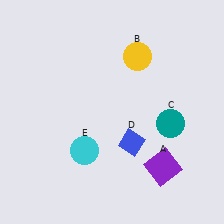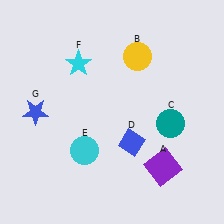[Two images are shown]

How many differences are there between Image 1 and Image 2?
There are 2 differences between the two images.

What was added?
A cyan star (F), a blue star (G) were added in Image 2.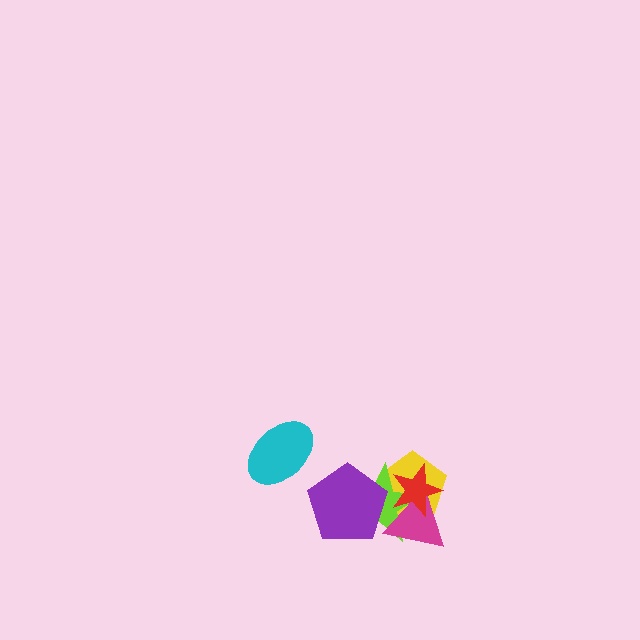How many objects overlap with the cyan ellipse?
0 objects overlap with the cyan ellipse.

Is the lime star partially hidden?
Yes, it is partially covered by another shape.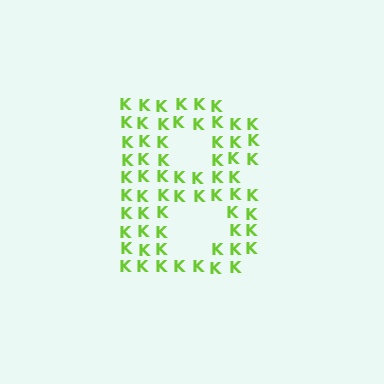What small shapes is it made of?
It is made of small letter K's.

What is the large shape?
The large shape is the letter B.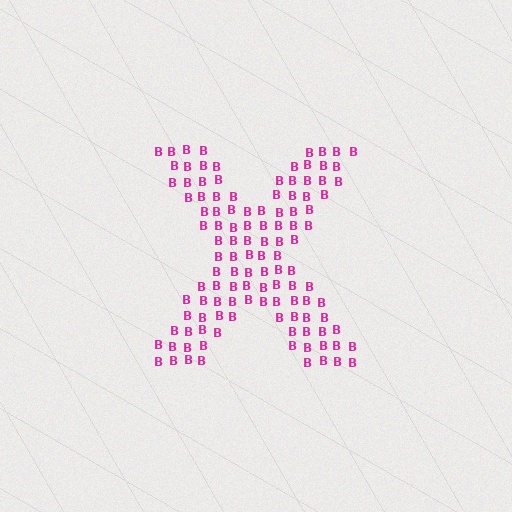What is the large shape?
The large shape is the letter X.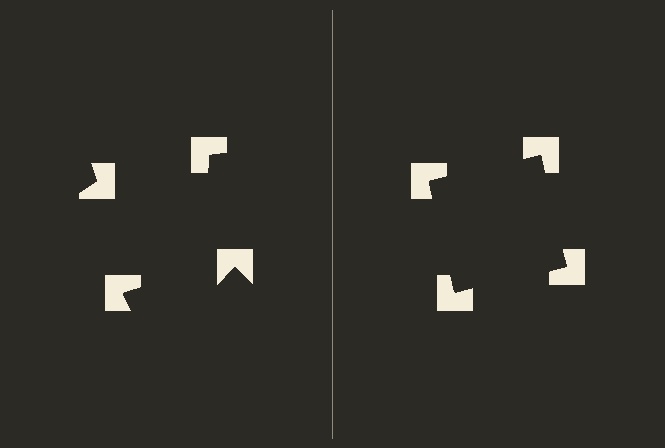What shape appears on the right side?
An illusory square.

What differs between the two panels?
The notched squares are positioned identically on both sides; only the wedge orientations differ. On the right they align to a square; on the left they are misaligned.